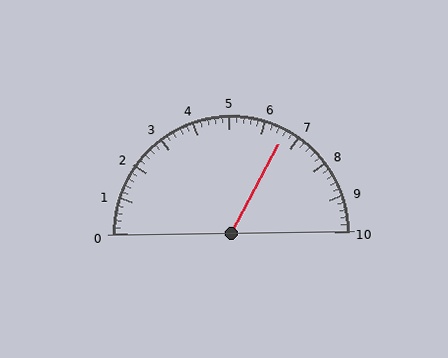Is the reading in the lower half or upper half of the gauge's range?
The reading is in the upper half of the range (0 to 10).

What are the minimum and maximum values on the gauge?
The gauge ranges from 0 to 10.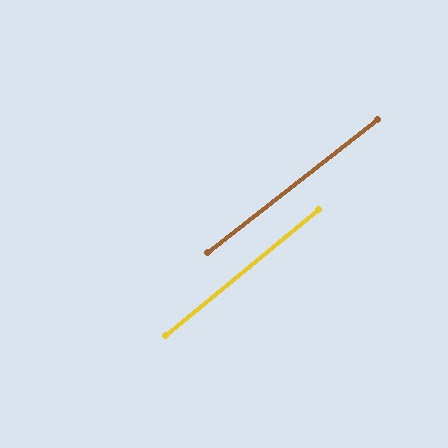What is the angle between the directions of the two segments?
Approximately 2 degrees.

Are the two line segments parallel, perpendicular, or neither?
Parallel — their directions differ by only 1.7°.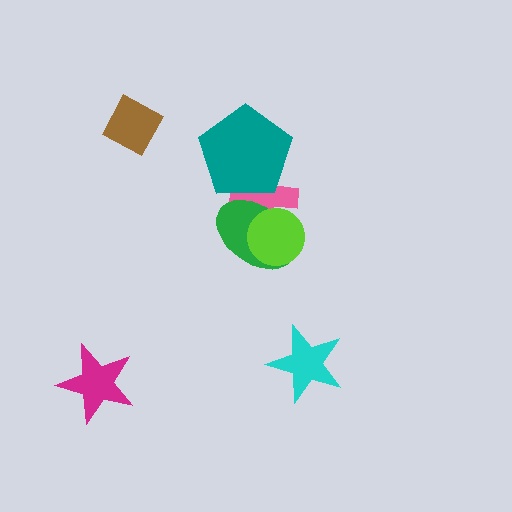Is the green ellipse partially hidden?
Yes, it is partially covered by another shape.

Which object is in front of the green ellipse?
The lime circle is in front of the green ellipse.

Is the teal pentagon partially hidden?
Yes, it is partially covered by another shape.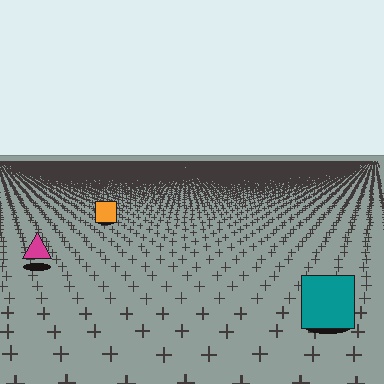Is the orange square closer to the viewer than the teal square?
No. The teal square is closer — you can tell from the texture gradient: the ground texture is coarser near it.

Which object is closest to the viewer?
The teal square is closest. The texture marks near it are larger and more spread out.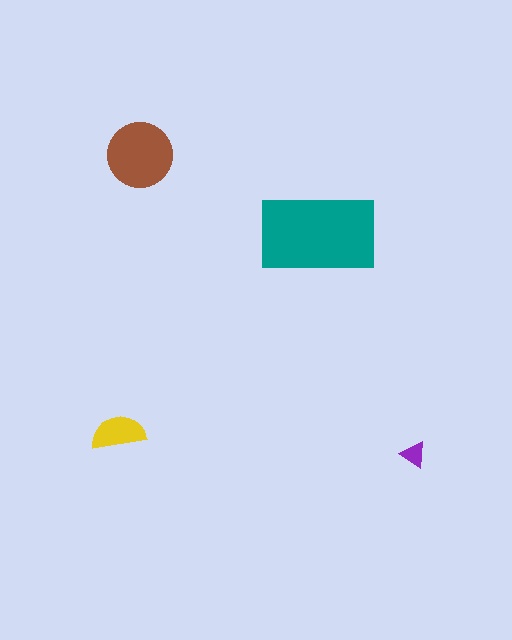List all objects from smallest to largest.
The purple triangle, the yellow semicircle, the brown circle, the teal rectangle.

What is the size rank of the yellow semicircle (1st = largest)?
3rd.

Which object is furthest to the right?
The purple triangle is rightmost.